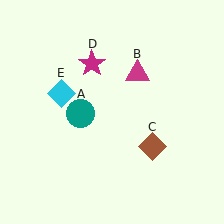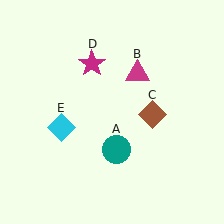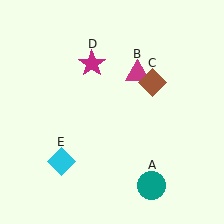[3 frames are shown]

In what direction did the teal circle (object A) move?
The teal circle (object A) moved down and to the right.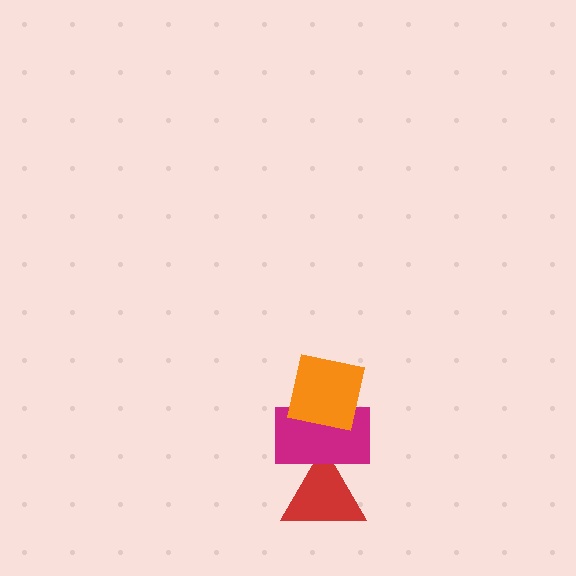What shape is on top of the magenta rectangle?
The orange square is on top of the magenta rectangle.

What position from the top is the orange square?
The orange square is 1st from the top.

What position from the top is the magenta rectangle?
The magenta rectangle is 2nd from the top.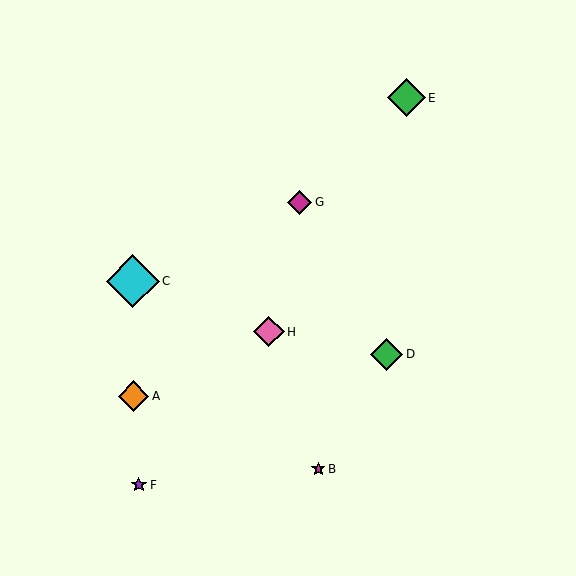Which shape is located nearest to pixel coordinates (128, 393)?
The orange diamond (labeled A) at (133, 396) is nearest to that location.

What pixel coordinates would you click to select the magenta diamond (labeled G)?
Click at (300, 202) to select the magenta diamond G.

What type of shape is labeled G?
Shape G is a magenta diamond.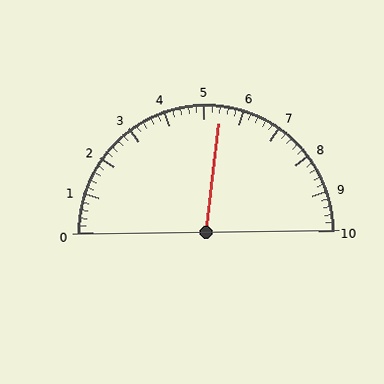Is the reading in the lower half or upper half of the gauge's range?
The reading is in the upper half of the range (0 to 10).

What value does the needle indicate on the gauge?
The needle indicates approximately 5.4.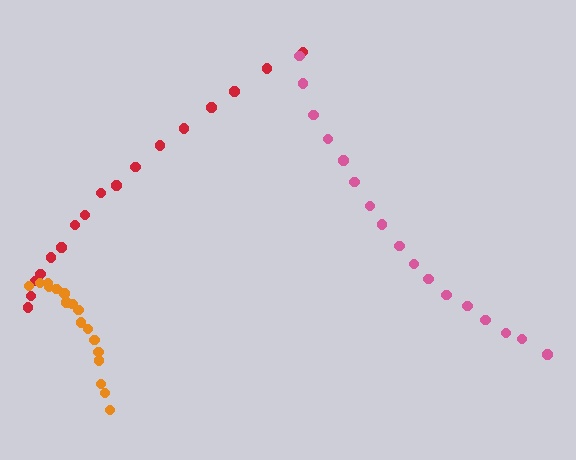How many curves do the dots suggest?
There are 3 distinct paths.